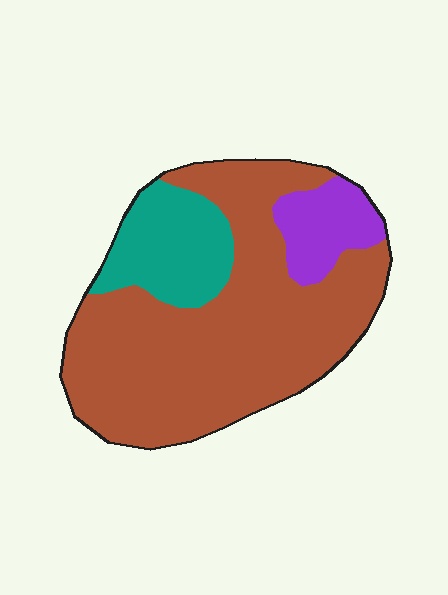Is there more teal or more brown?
Brown.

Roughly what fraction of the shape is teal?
Teal covers roughly 20% of the shape.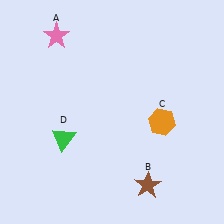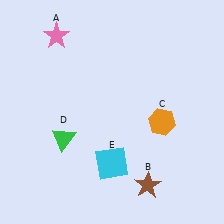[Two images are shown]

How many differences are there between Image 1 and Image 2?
There is 1 difference between the two images.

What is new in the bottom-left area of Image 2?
A cyan square (E) was added in the bottom-left area of Image 2.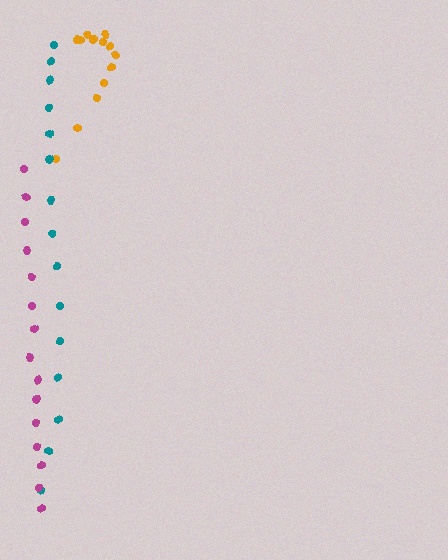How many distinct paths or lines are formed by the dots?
There are 3 distinct paths.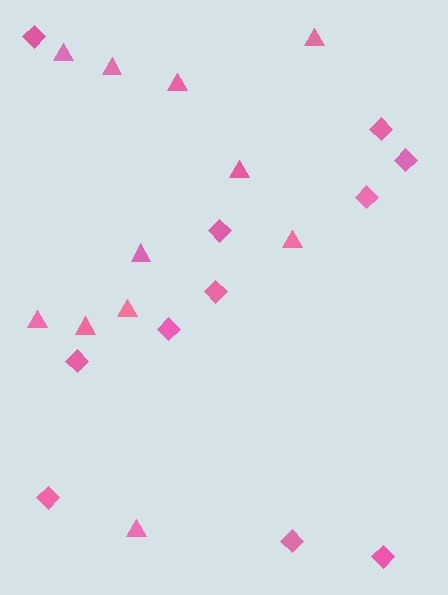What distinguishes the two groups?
There are 2 groups: one group of triangles (11) and one group of diamonds (11).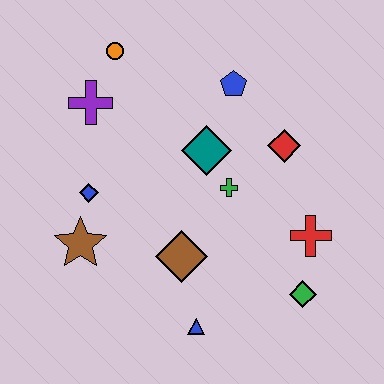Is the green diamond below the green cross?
Yes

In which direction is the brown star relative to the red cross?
The brown star is to the left of the red cross.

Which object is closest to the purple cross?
The orange circle is closest to the purple cross.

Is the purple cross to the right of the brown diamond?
No